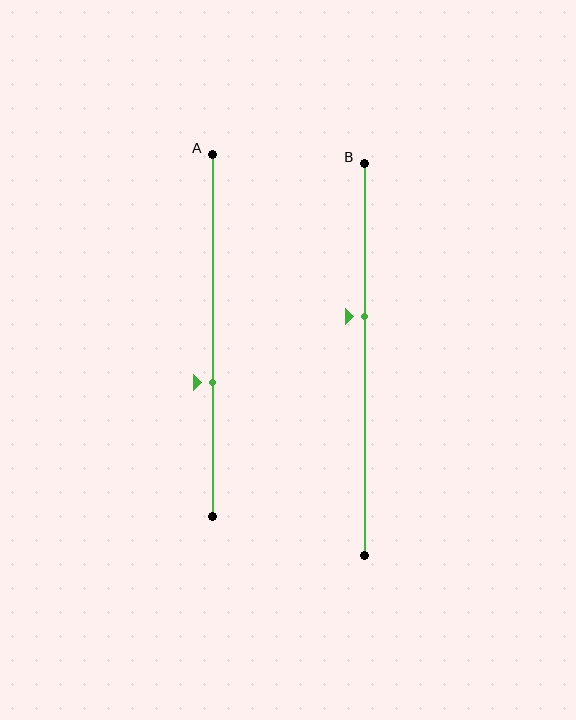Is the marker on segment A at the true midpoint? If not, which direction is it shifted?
No, the marker on segment A is shifted downward by about 13% of the segment length.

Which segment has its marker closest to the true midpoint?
Segment B has its marker closest to the true midpoint.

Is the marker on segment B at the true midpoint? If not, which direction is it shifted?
No, the marker on segment B is shifted upward by about 11% of the segment length.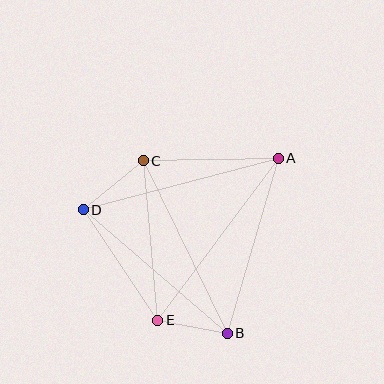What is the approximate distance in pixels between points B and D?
The distance between B and D is approximately 189 pixels.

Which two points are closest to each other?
Points B and E are closest to each other.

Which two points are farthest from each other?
Points A and E are farthest from each other.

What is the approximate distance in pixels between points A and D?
The distance between A and D is approximately 202 pixels.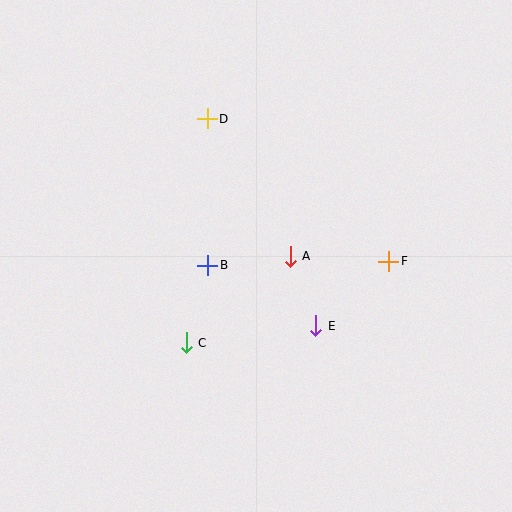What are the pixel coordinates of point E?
Point E is at (316, 326).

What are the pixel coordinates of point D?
Point D is at (207, 119).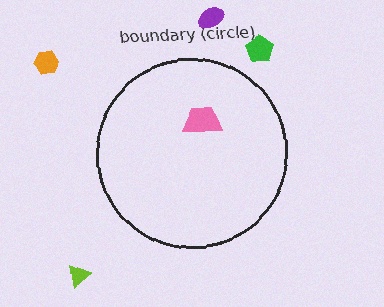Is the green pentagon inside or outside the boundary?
Outside.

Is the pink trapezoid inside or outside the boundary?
Inside.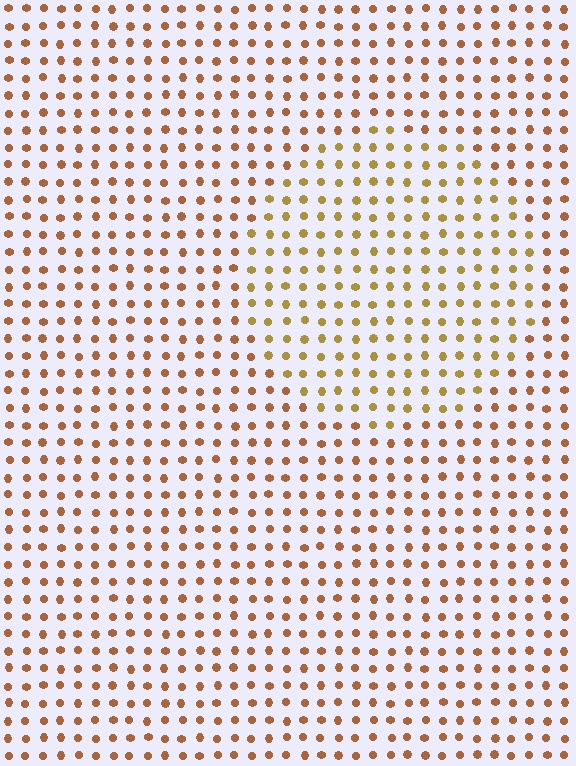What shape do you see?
I see a circle.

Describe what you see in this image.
The image is filled with small brown elements in a uniform arrangement. A circle-shaped region is visible where the elements are tinted to a slightly different hue, forming a subtle color boundary.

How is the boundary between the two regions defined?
The boundary is defined purely by a slight shift in hue (about 26 degrees). Spacing, size, and orientation are identical on both sides.